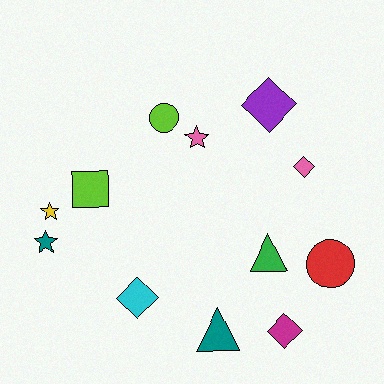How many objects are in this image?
There are 12 objects.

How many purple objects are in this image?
There is 1 purple object.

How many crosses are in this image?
There are no crosses.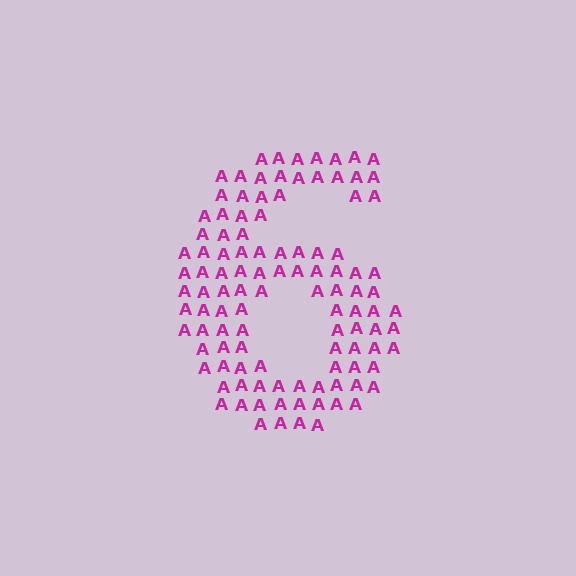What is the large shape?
The large shape is the digit 6.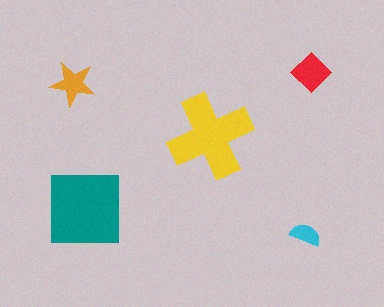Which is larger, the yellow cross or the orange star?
The yellow cross.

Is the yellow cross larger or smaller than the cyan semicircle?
Larger.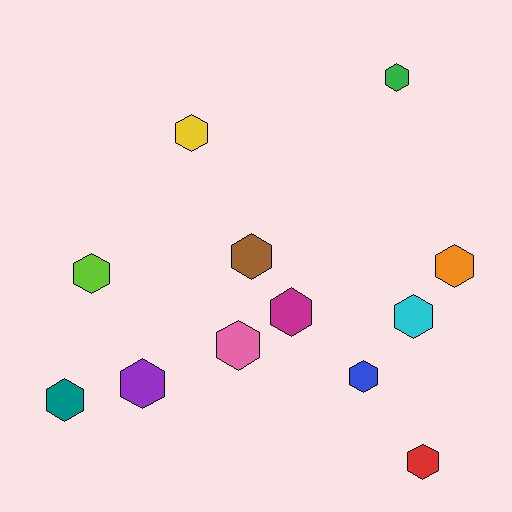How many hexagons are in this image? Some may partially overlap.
There are 12 hexagons.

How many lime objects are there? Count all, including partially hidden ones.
There is 1 lime object.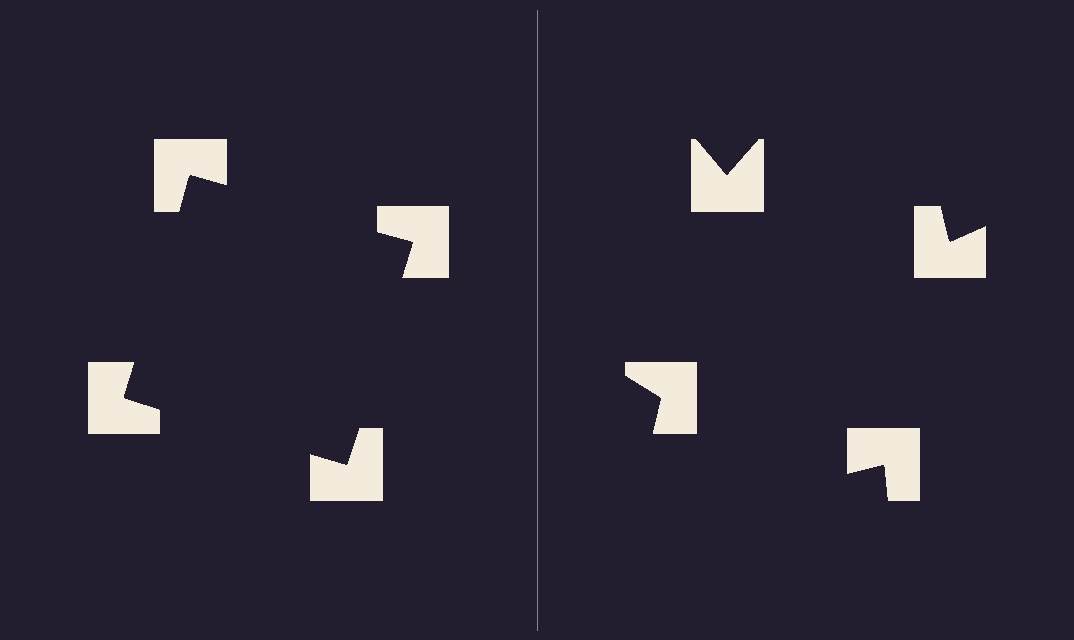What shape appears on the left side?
An illusory square.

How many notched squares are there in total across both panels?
8 — 4 on each side.